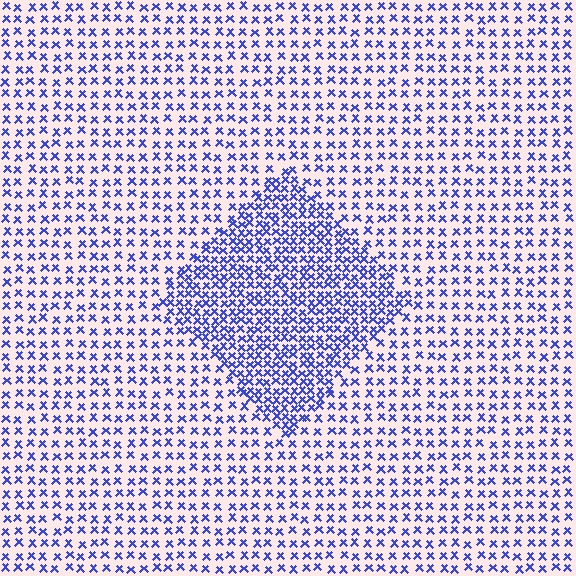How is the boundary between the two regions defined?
The boundary is defined by a change in element density (approximately 2.0x ratio). All elements are the same color, size, and shape.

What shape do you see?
I see a diamond.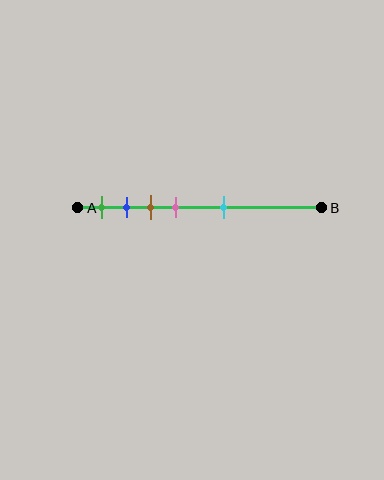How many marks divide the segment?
There are 5 marks dividing the segment.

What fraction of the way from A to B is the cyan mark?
The cyan mark is approximately 60% (0.6) of the way from A to B.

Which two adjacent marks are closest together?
The blue and brown marks are the closest adjacent pair.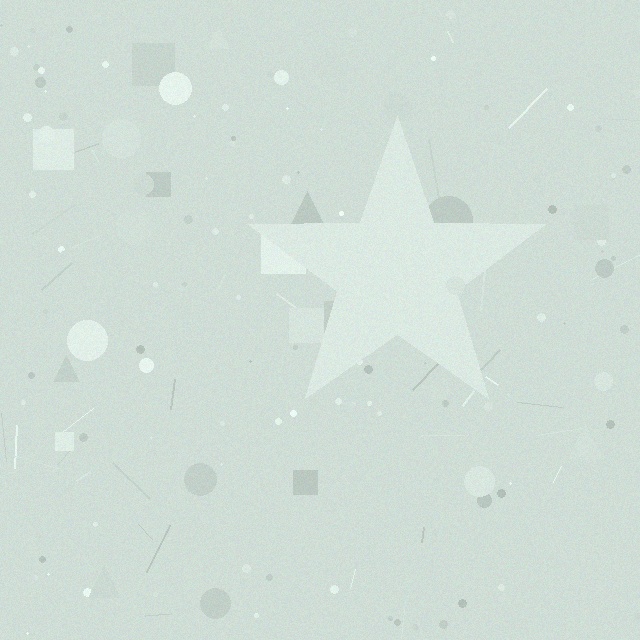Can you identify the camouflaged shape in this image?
The camouflaged shape is a star.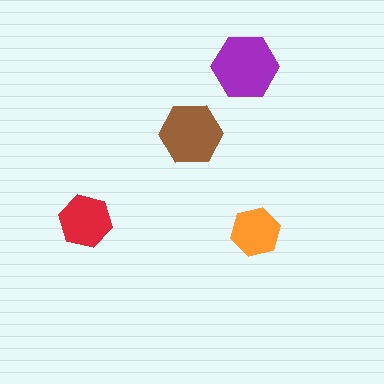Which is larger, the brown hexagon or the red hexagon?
The brown one.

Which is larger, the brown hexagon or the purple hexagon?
The purple one.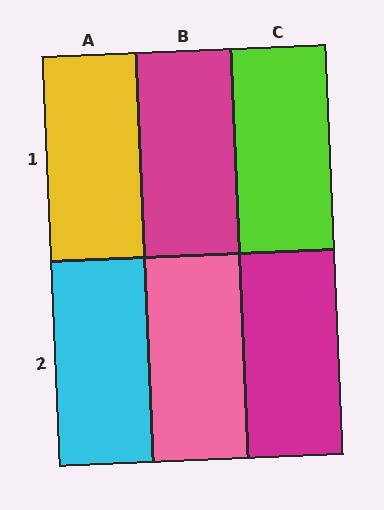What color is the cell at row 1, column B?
Magenta.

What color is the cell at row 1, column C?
Lime.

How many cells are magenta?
2 cells are magenta.